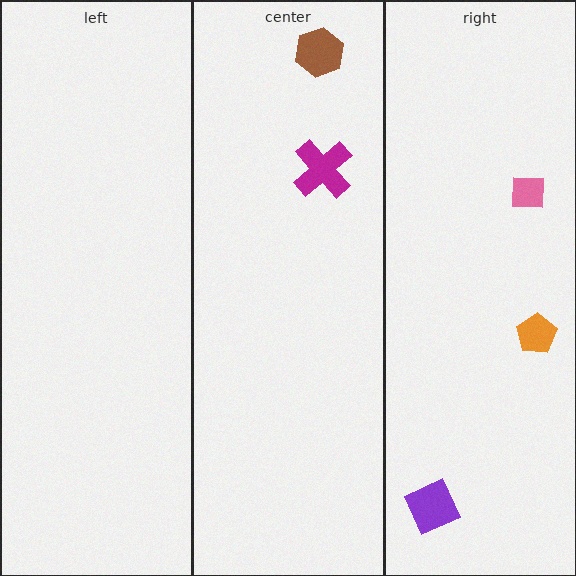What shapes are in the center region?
The magenta cross, the brown hexagon.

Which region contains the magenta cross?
The center region.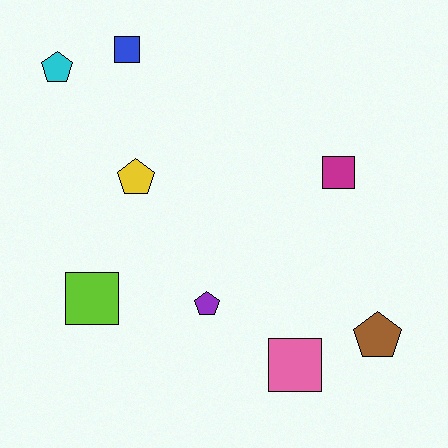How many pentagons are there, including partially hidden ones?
There are 4 pentagons.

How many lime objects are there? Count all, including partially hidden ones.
There is 1 lime object.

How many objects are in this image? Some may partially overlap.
There are 8 objects.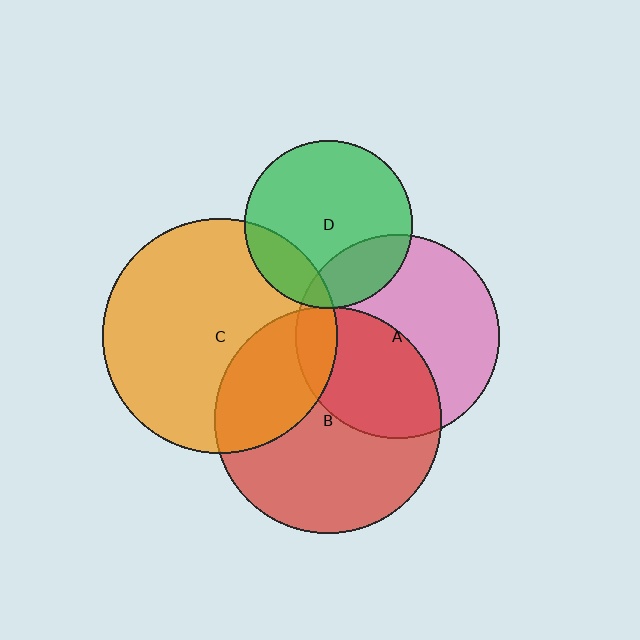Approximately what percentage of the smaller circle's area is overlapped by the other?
Approximately 45%.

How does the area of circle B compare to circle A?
Approximately 1.2 times.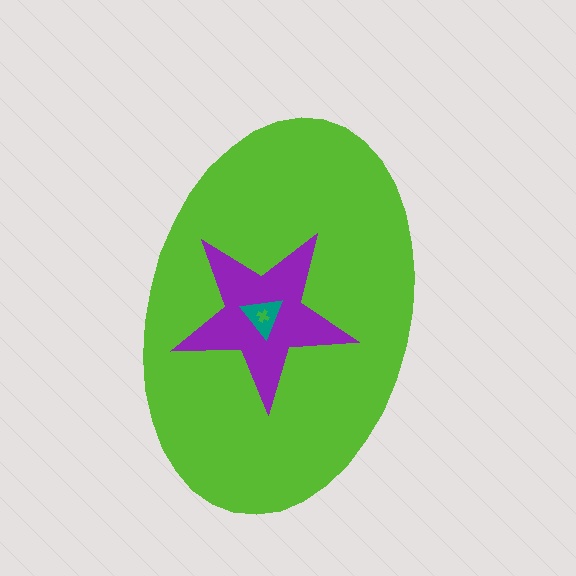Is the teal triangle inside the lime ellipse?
Yes.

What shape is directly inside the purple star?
The teal triangle.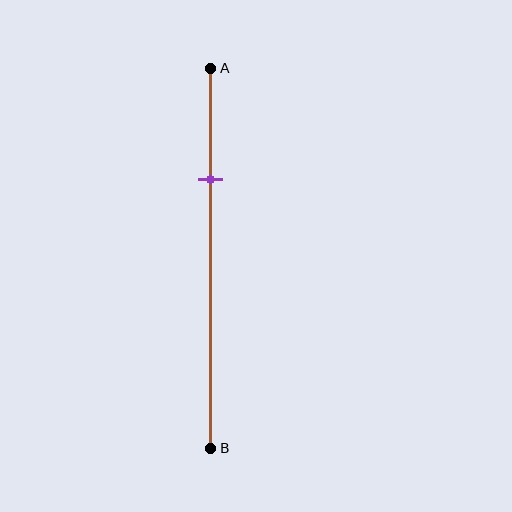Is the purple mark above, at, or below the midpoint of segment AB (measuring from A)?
The purple mark is above the midpoint of segment AB.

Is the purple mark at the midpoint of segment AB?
No, the mark is at about 30% from A, not at the 50% midpoint.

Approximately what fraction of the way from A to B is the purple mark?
The purple mark is approximately 30% of the way from A to B.